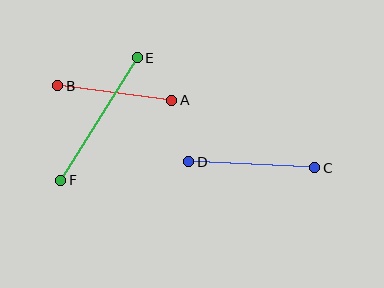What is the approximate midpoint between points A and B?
The midpoint is at approximately (115, 93) pixels.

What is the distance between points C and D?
The distance is approximately 126 pixels.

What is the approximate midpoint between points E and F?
The midpoint is at approximately (99, 119) pixels.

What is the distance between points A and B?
The distance is approximately 115 pixels.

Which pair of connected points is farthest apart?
Points E and F are farthest apart.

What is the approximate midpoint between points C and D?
The midpoint is at approximately (252, 165) pixels.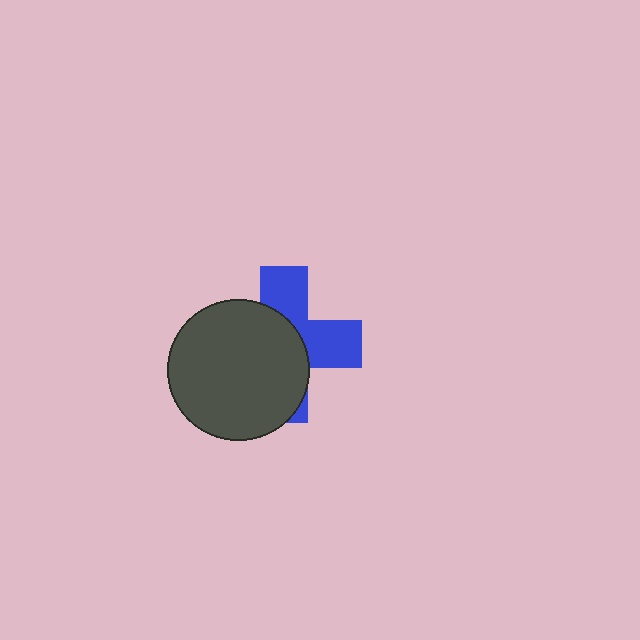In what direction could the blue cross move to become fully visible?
The blue cross could move right. That would shift it out from behind the dark gray circle entirely.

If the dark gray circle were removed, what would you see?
You would see the complete blue cross.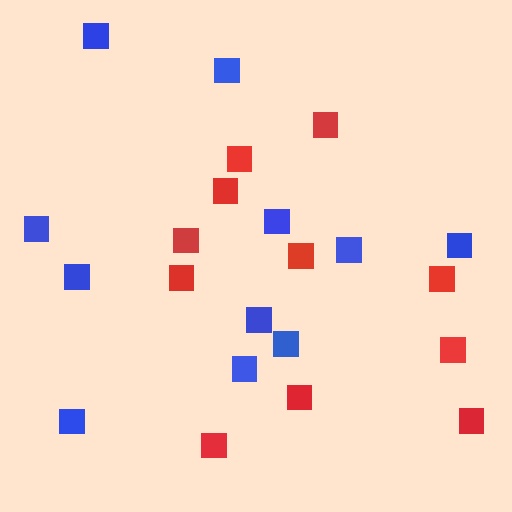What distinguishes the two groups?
There are 2 groups: one group of red squares (11) and one group of blue squares (11).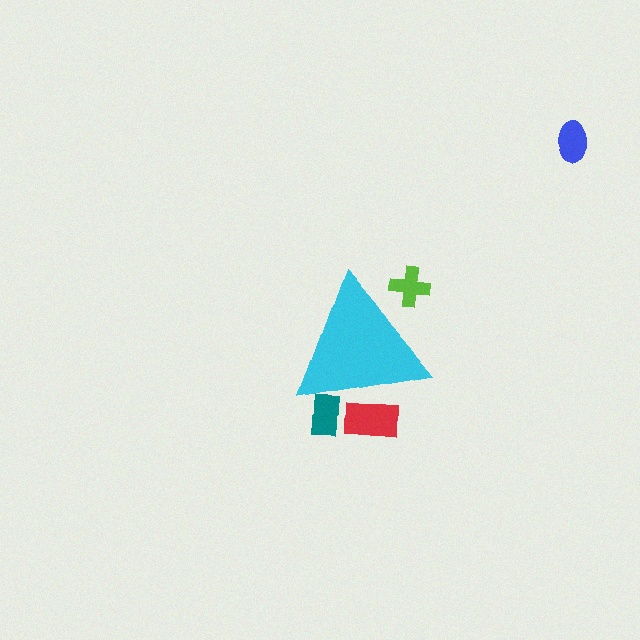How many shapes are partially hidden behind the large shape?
3 shapes are partially hidden.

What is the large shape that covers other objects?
A cyan triangle.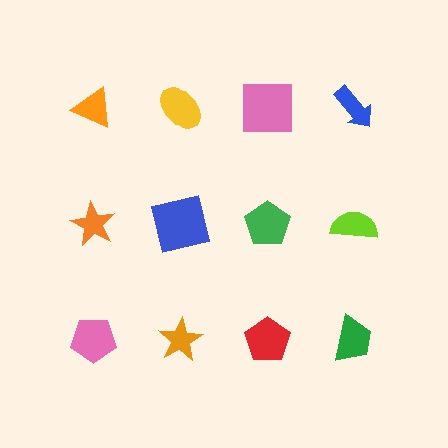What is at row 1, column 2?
A yellow ellipse.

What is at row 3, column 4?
A green trapezoid.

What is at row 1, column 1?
An orange triangle.